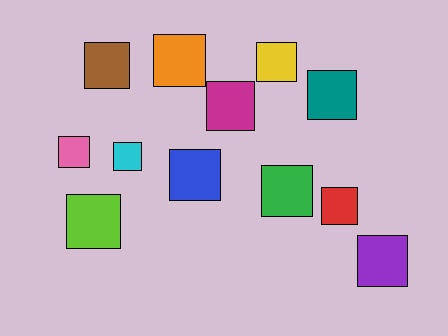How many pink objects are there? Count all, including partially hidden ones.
There is 1 pink object.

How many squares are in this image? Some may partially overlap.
There are 12 squares.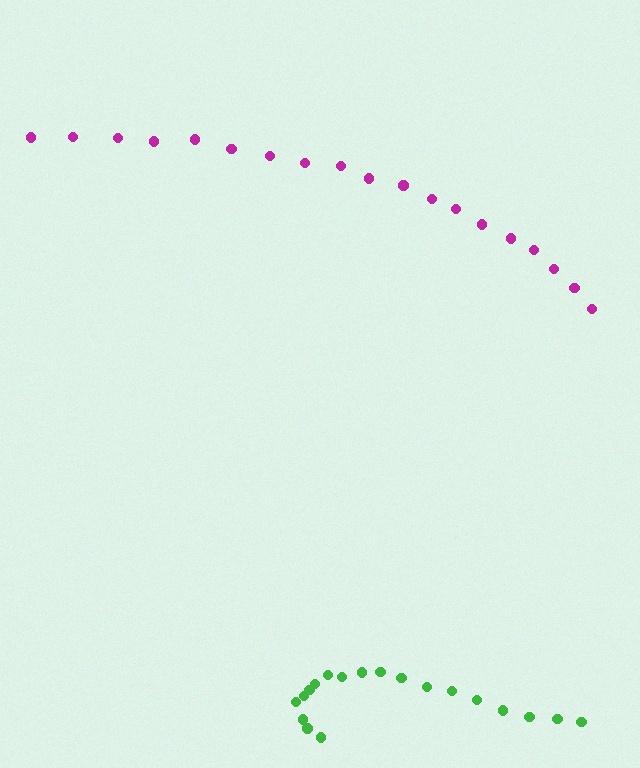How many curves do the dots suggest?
There are 2 distinct paths.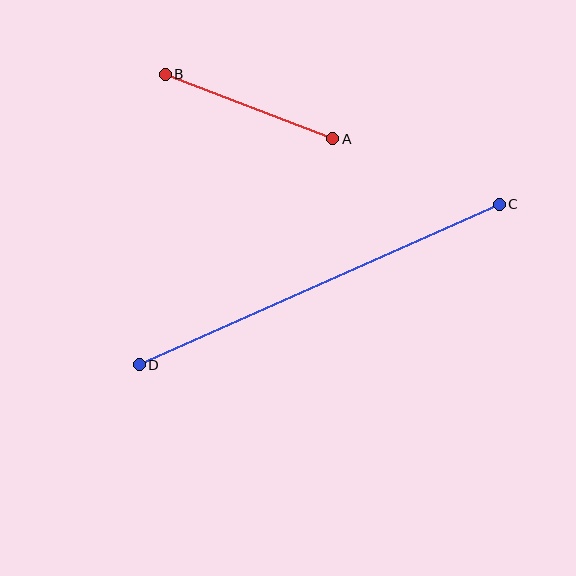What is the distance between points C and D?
The distance is approximately 394 pixels.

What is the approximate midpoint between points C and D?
The midpoint is at approximately (319, 284) pixels.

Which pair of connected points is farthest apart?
Points C and D are farthest apart.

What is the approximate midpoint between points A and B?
The midpoint is at approximately (249, 107) pixels.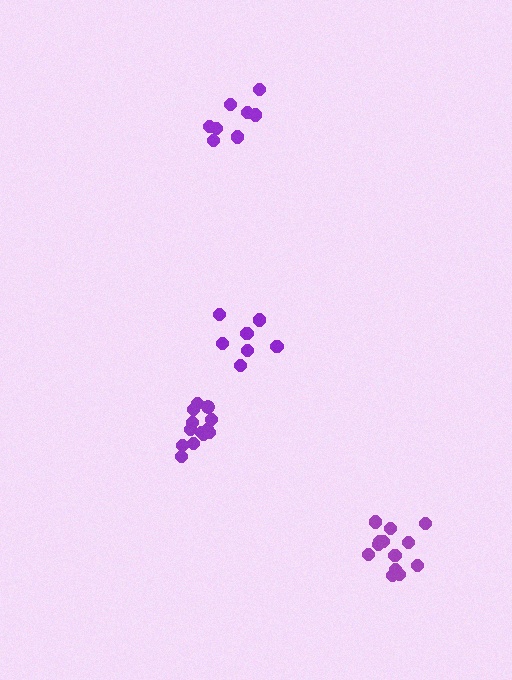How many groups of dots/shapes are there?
There are 4 groups.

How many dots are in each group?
Group 1: 8 dots, Group 2: 7 dots, Group 3: 13 dots, Group 4: 13 dots (41 total).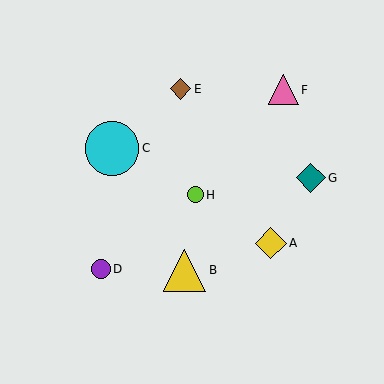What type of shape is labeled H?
Shape H is a lime circle.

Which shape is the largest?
The cyan circle (labeled C) is the largest.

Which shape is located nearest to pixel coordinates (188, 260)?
The yellow triangle (labeled B) at (185, 270) is nearest to that location.